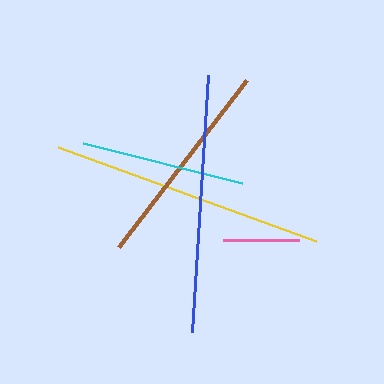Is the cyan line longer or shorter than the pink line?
The cyan line is longer than the pink line.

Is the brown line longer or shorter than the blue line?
The blue line is longer than the brown line.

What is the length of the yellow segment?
The yellow segment is approximately 275 pixels long.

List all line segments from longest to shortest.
From longest to shortest: yellow, blue, brown, cyan, pink.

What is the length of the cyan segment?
The cyan segment is approximately 163 pixels long.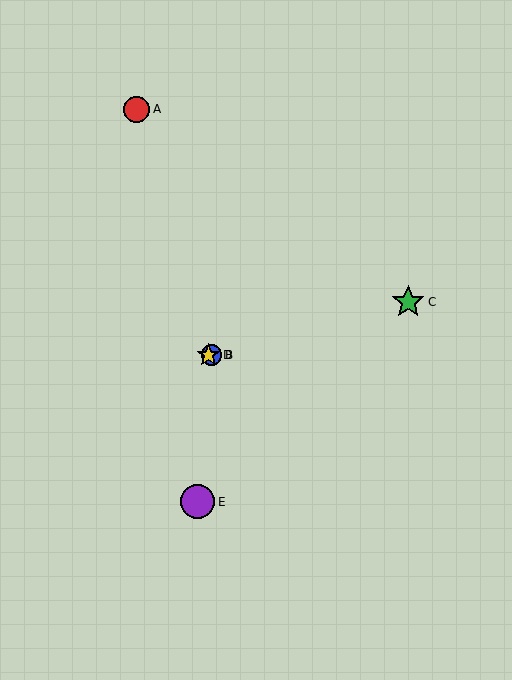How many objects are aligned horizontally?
2 objects (B, D) are aligned horizontally.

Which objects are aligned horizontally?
Objects B, D are aligned horizontally.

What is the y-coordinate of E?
Object E is at y≈502.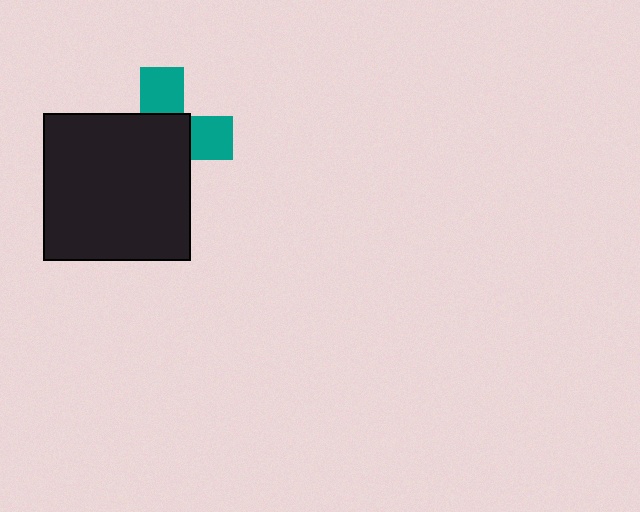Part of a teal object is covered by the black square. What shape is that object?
It is a cross.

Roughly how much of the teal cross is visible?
A small part of it is visible (roughly 37%).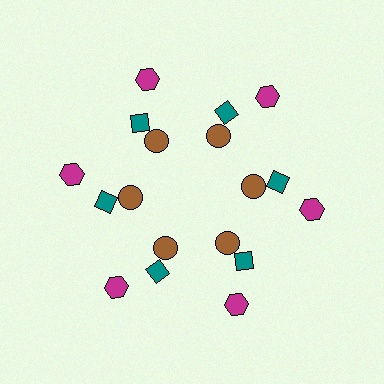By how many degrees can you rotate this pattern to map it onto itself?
The pattern maps onto itself every 60 degrees of rotation.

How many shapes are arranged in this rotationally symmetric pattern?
There are 18 shapes, arranged in 6 groups of 3.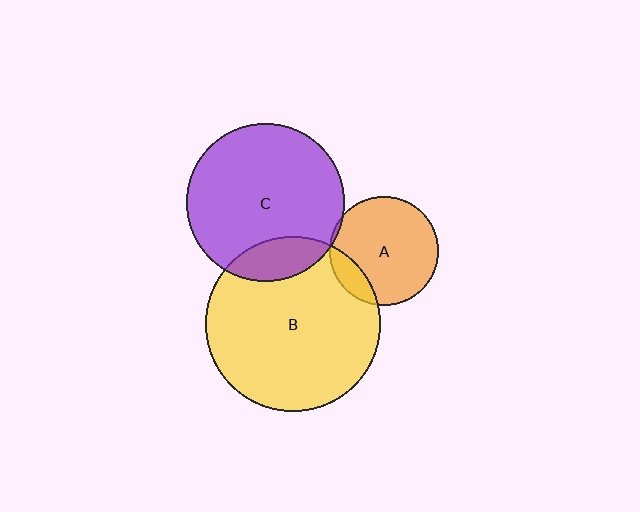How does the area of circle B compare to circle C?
Approximately 1.2 times.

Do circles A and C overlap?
Yes.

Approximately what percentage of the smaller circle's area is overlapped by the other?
Approximately 5%.